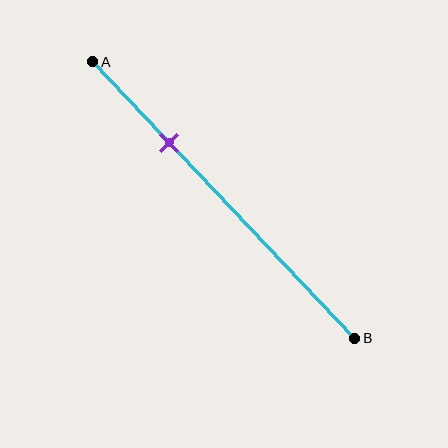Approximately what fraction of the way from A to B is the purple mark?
The purple mark is approximately 30% of the way from A to B.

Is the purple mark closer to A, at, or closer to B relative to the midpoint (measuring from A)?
The purple mark is closer to point A than the midpoint of segment AB.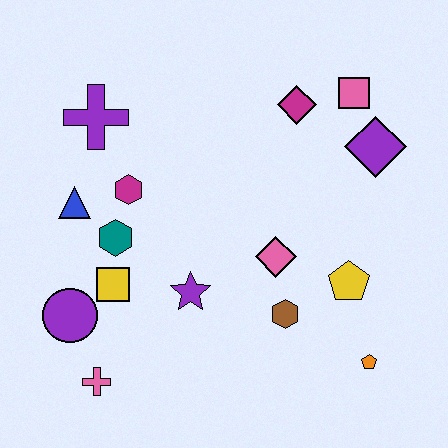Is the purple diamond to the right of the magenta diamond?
Yes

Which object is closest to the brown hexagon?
The pink diamond is closest to the brown hexagon.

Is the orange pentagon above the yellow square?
No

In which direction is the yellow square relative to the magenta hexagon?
The yellow square is below the magenta hexagon.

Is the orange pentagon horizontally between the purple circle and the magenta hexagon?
No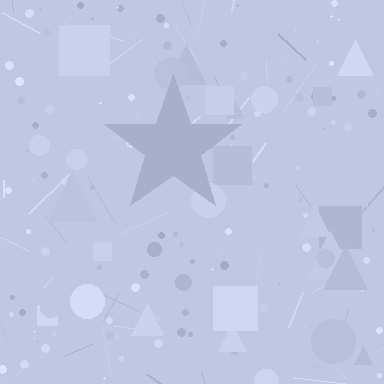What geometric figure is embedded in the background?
A star is embedded in the background.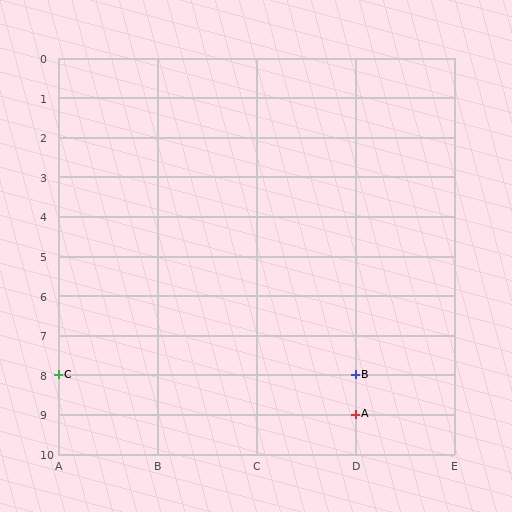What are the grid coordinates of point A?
Point A is at grid coordinates (D, 9).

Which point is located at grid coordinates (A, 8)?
Point C is at (A, 8).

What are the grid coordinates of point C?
Point C is at grid coordinates (A, 8).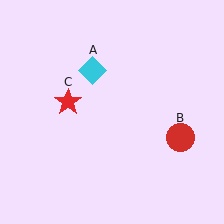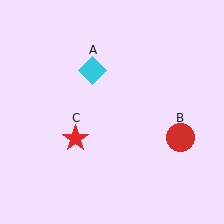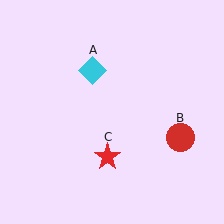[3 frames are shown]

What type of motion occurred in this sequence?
The red star (object C) rotated counterclockwise around the center of the scene.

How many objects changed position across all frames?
1 object changed position: red star (object C).